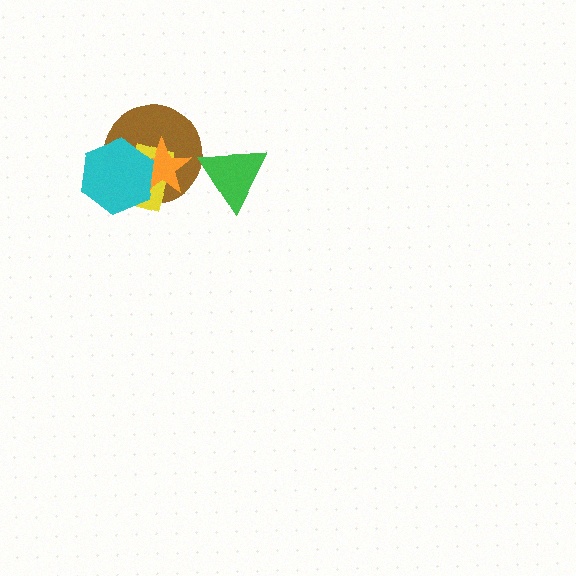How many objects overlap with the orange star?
3 objects overlap with the orange star.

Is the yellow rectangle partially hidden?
Yes, it is partially covered by another shape.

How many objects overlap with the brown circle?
3 objects overlap with the brown circle.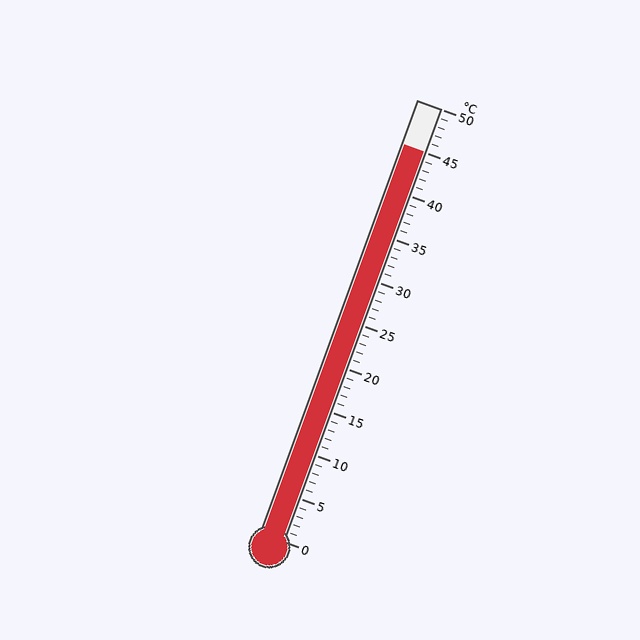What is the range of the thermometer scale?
The thermometer scale ranges from 0°C to 50°C.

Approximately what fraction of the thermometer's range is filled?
The thermometer is filled to approximately 90% of its range.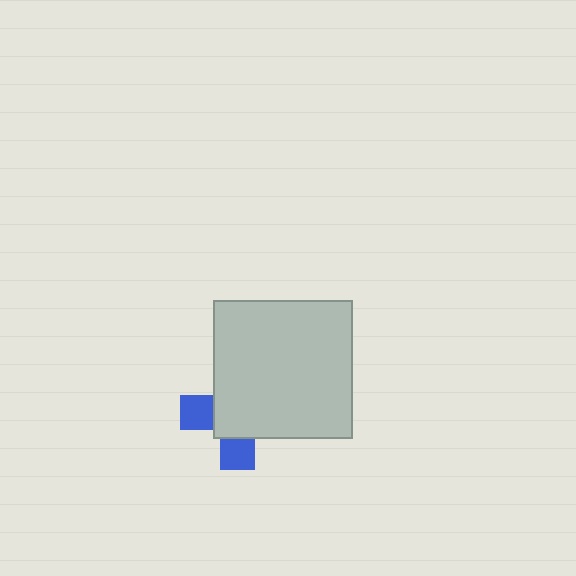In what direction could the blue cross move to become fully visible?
The blue cross could move toward the lower-left. That would shift it out from behind the light gray square entirely.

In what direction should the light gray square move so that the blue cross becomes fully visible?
The light gray square should move toward the upper-right. That is the shortest direction to clear the overlap and leave the blue cross fully visible.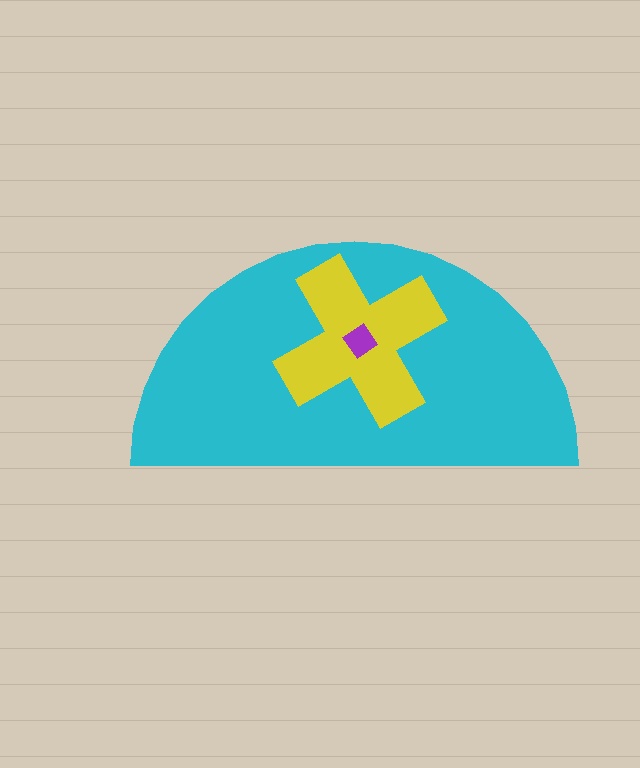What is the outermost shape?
The cyan semicircle.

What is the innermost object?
The purple diamond.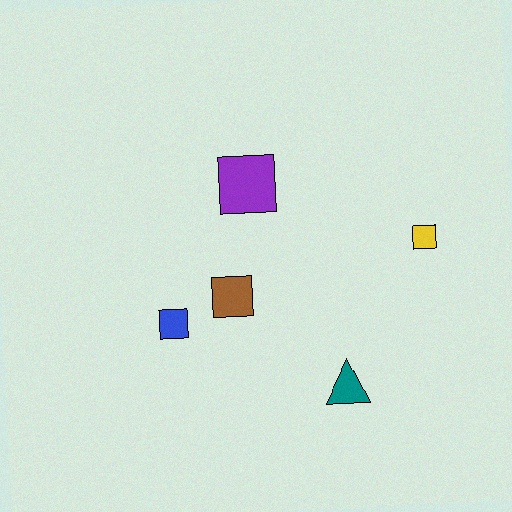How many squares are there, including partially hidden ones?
There are 4 squares.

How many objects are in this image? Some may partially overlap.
There are 5 objects.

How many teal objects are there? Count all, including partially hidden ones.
There is 1 teal object.